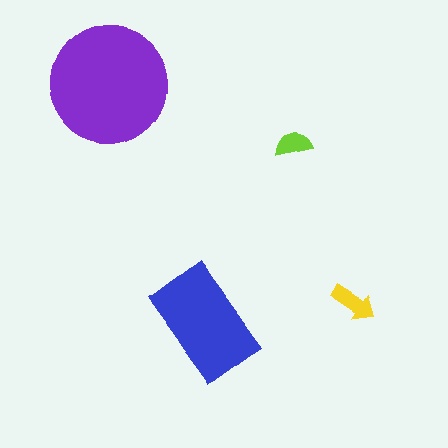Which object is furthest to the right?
The yellow arrow is rightmost.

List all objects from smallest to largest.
The lime semicircle, the yellow arrow, the blue rectangle, the purple circle.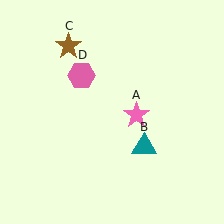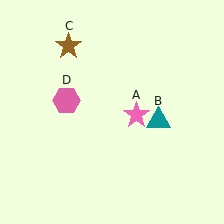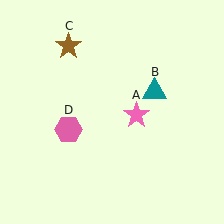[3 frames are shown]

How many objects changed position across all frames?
2 objects changed position: teal triangle (object B), pink hexagon (object D).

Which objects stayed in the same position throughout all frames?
Pink star (object A) and brown star (object C) remained stationary.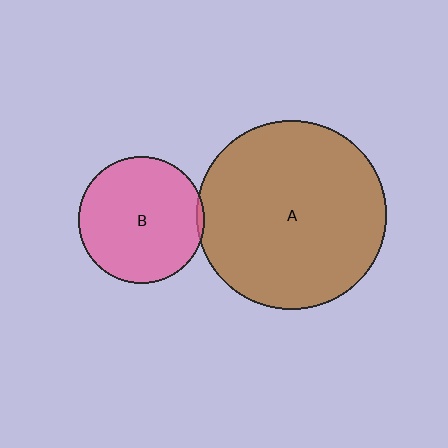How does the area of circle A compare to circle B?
Approximately 2.2 times.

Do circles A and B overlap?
Yes.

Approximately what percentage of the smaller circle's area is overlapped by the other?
Approximately 5%.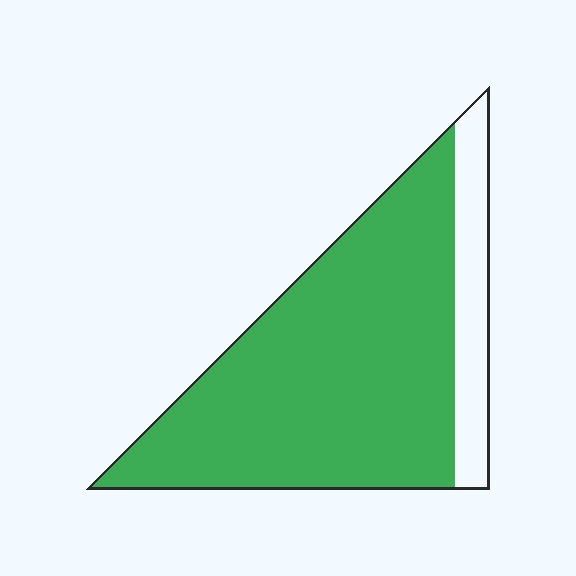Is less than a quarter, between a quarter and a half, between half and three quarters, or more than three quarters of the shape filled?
More than three quarters.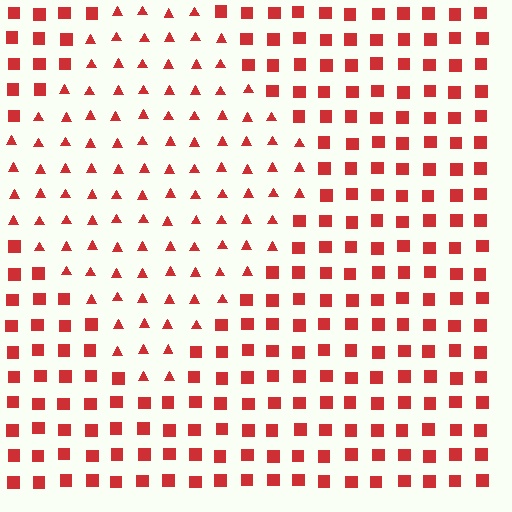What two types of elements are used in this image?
The image uses triangles inside the diamond region and squares outside it.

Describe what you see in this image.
The image is filled with small red elements arranged in a uniform grid. A diamond-shaped region contains triangles, while the surrounding area contains squares. The boundary is defined purely by the change in element shape.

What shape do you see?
I see a diamond.